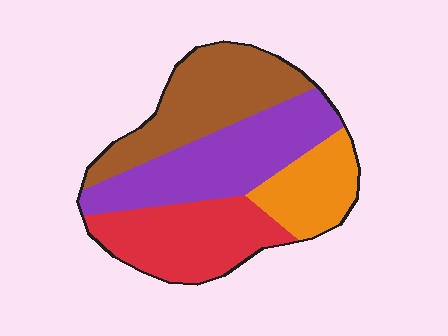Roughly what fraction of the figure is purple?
Purple takes up about one third (1/3) of the figure.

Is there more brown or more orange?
Brown.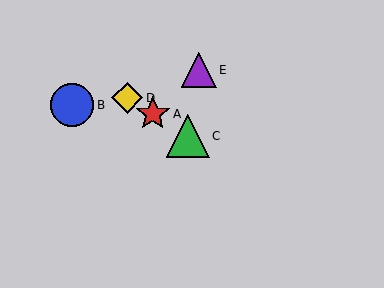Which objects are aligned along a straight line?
Objects A, C, D are aligned along a straight line.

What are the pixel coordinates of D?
Object D is at (127, 98).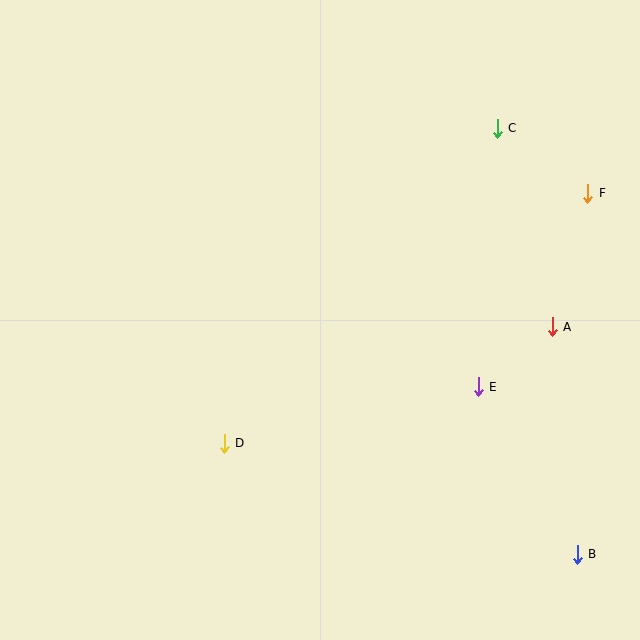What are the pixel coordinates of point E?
Point E is at (478, 387).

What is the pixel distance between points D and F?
The distance between D and F is 441 pixels.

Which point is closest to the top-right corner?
Point C is closest to the top-right corner.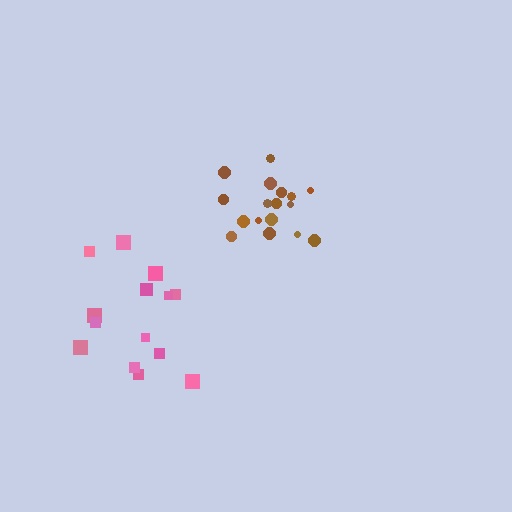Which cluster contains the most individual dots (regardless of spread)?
Brown (17).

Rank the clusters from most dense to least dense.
brown, pink.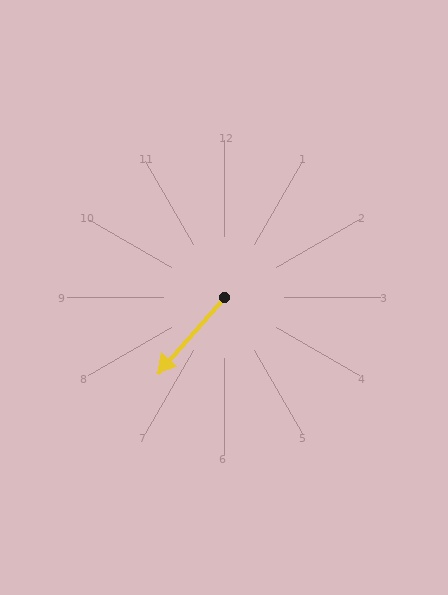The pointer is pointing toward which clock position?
Roughly 7 o'clock.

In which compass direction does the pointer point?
Southwest.